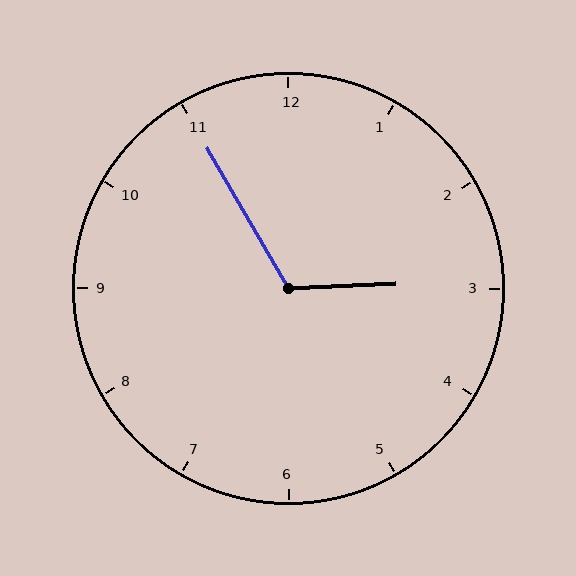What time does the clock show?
2:55.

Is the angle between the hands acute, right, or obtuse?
It is obtuse.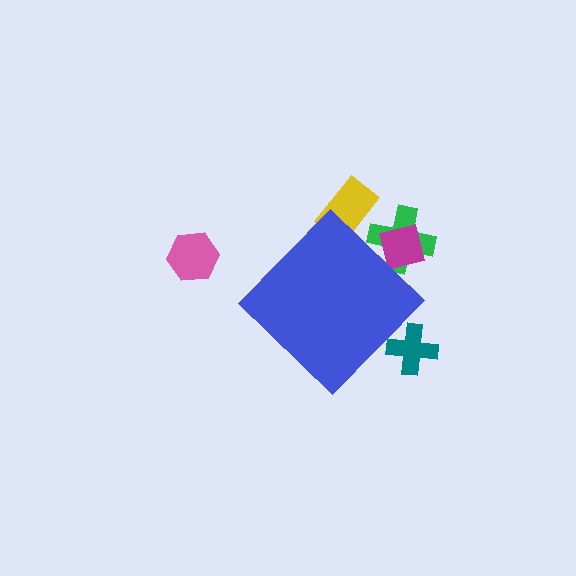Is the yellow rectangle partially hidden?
Yes, the yellow rectangle is partially hidden behind the blue diamond.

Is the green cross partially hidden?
Yes, the green cross is partially hidden behind the blue diamond.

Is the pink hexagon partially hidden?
No, the pink hexagon is fully visible.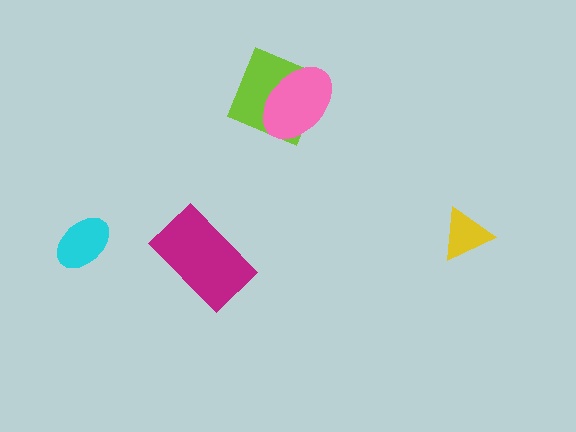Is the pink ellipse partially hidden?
No, no other shape covers it.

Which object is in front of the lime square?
The pink ellipse is in front of the lime square.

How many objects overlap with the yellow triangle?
0 objects overlap with the yellow triangle.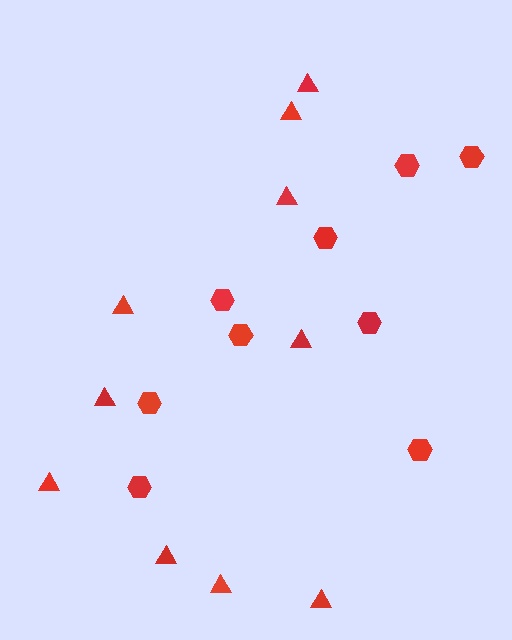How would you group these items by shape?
There are 2 groups: one group of hexagons (9) and one group of triangles (10).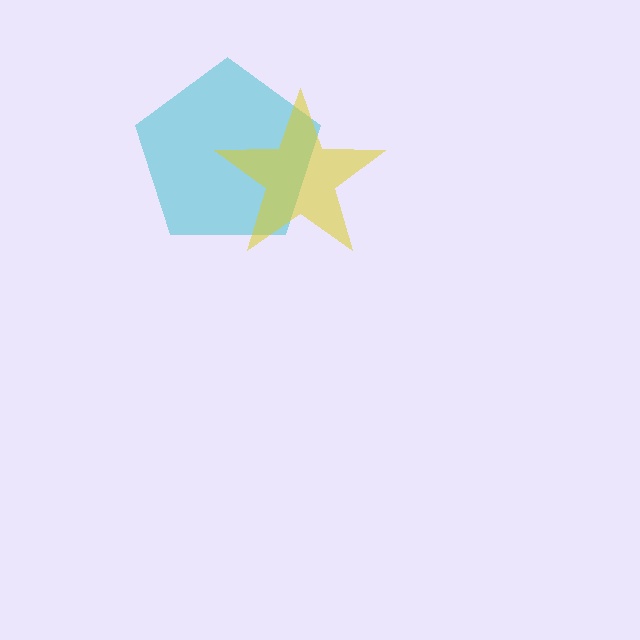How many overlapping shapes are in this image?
There are 2 overlapping shapes in the image.